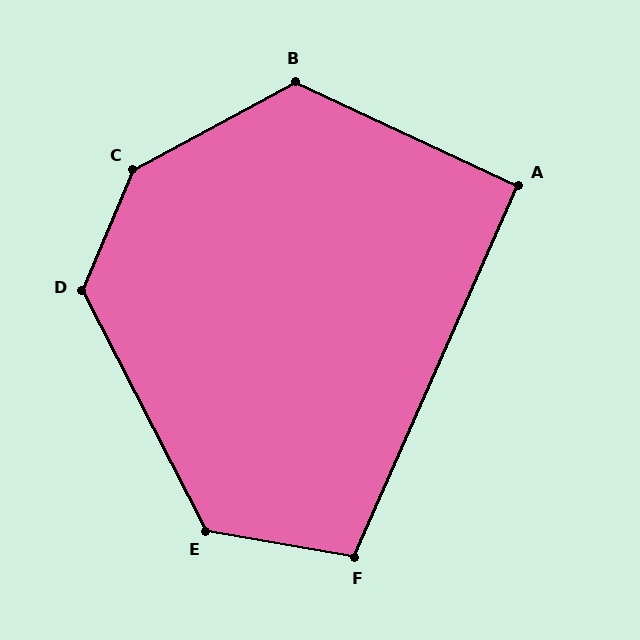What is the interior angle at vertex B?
Approximately 126 degrees (obtuse).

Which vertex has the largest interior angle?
C, at approximately 141 degrees.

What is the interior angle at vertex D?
Approximately 130 degrees (obtuse).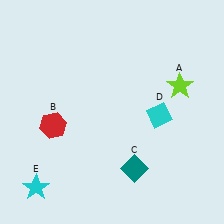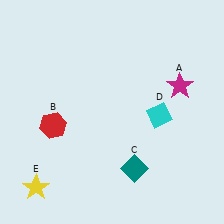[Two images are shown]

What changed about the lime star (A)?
In Image 1, A is lime. In Image 2, it changed to magenta.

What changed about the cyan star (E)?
In Image 1, E is cyan. In Image 2, it changed to yellow.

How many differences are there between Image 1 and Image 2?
There are 2 differences between the two images.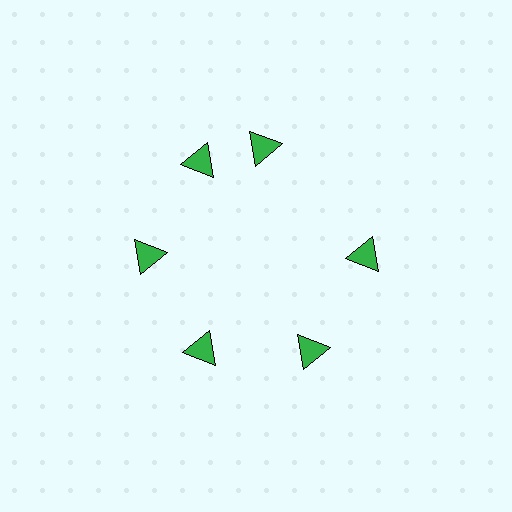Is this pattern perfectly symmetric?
No. The 6 green triangles are arranged in a ring, but one element near the 1 o'clock position is rotated out of alignment along the ring, breaking the 6-fold rotational symmetry.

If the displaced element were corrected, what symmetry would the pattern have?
It would have 6-fold rotational symmetry — the pattern would map onto itself every 60 degrees.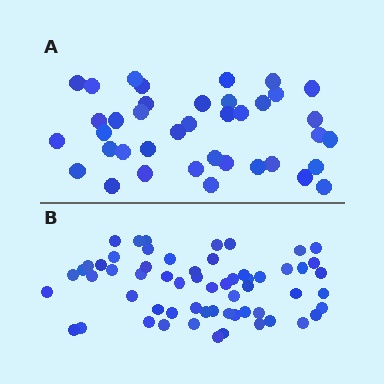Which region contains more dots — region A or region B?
Region B (the bottom region) has more dots.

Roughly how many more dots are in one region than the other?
Region B has approximately 20 more dots than region A.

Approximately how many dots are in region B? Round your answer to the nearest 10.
About 60 dots.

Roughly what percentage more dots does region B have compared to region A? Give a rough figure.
About 55% more.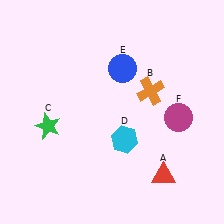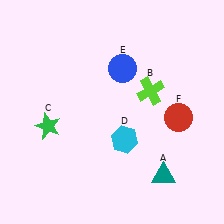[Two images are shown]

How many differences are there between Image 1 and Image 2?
There are 3 differences between the two images.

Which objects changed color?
A changed from red to teal. B changed from orange to lime. F changed from magenta to red.